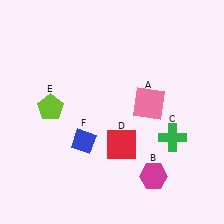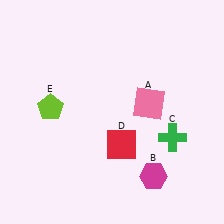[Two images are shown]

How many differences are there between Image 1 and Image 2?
There is 1 difference between the two images.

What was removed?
The blue diamond (F) was removed in Image 2.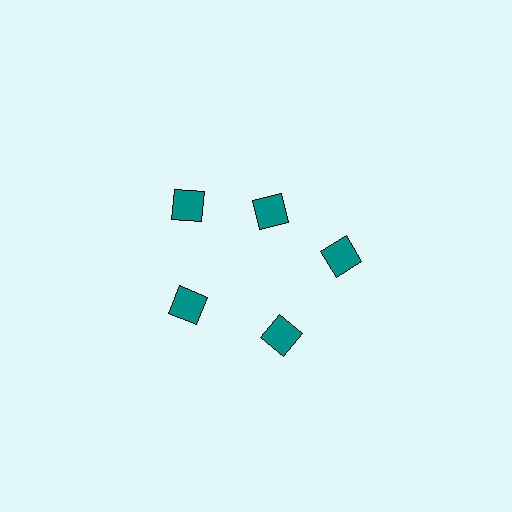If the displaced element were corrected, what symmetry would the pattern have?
It would have 5-fold rotational symmetry — the pattern would map onto itself every 72 degrees.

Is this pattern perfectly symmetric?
No. The 5 teal diamonds are arranged in a ring, but one element near the 1 o'clock position is pulled inward toward the center, breaking the 5-fold rotational symmetry.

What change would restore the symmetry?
The symmetry would be restored by moving it outward, back onto the ring so that all 5 diamonds sit at equal angles and equal distance from the center.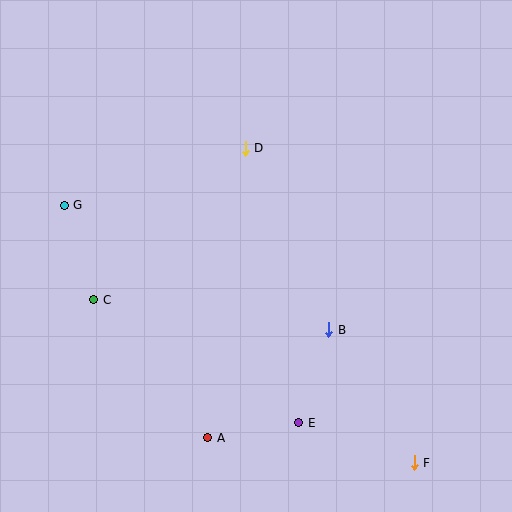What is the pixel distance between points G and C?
The distance between G and C is 99 pixels.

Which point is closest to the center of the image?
Point B at (329, 330) is closest to the center.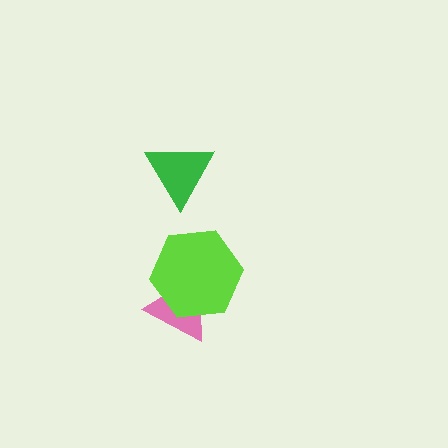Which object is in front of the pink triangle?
The lime hexagon is in front of the pink triangle.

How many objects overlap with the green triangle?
0 objects overlap with the green triangle.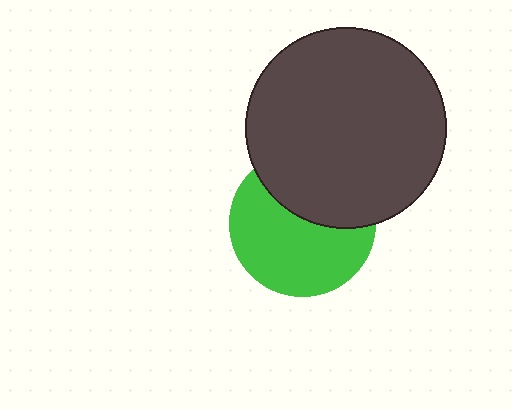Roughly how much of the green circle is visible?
About half of it is visible (roughly 61%).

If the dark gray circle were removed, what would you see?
You would see the complete green circle.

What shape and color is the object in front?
The object in front is a dark gray circle.